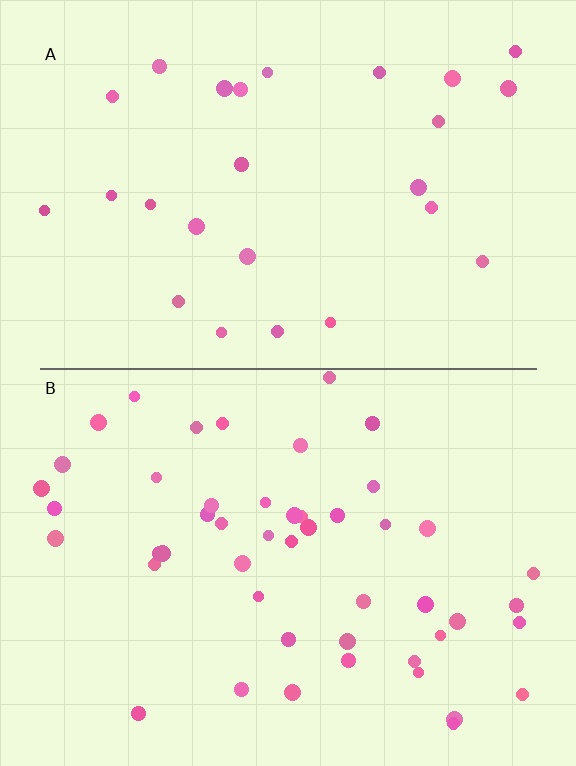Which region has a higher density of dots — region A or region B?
B (the bottom).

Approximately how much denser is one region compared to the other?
Approximately 1.9× — region B over region A.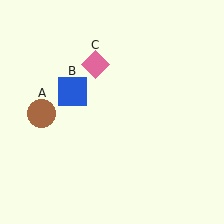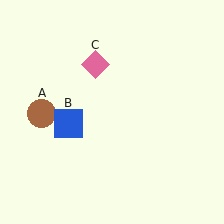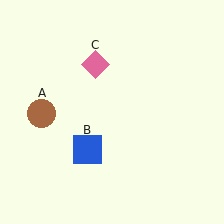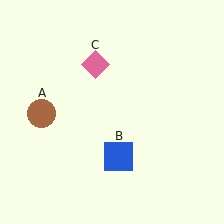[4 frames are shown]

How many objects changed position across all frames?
1 object changed position: blue square (object B).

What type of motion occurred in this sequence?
The blue square (object B) rotated counterclockwise around the center of the scene.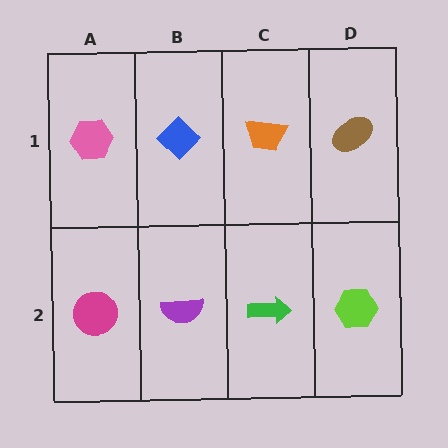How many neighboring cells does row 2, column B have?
3.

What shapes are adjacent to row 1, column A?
A magenta circle (row 2, column A), a blue diamond (row 1, column B).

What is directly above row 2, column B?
A blue diamond.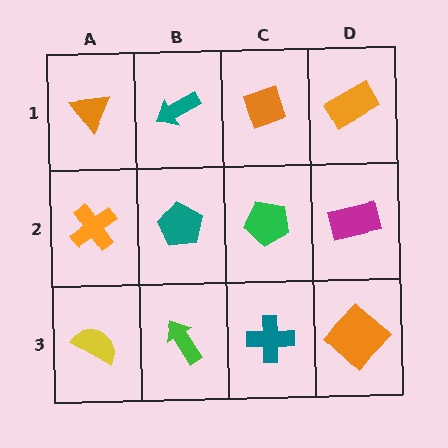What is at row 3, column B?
A green arrow.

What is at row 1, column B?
A teal arrow.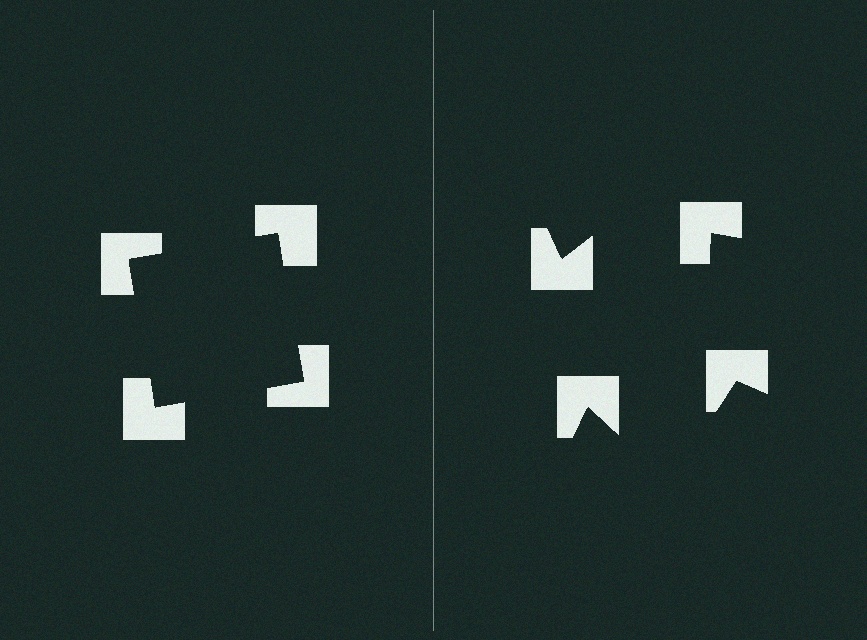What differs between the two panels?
The notched squares are positioned identically on both sides; only the wedge orientations differ. On the left they align to a square; on the right they are misaligned.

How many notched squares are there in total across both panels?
8 — 4 on each side.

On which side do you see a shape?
An illusory square appears on the left side. On the right side the wedge cuts are rotated, so no coherent shape forms.